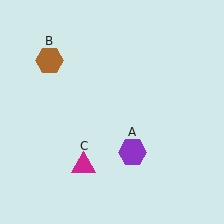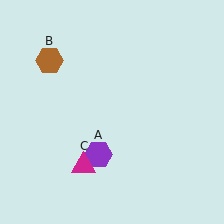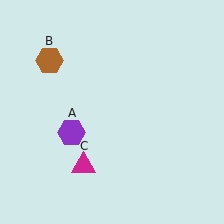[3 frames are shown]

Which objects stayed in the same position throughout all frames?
Brown hexagon (object B) and magenta triangle (object C) remained stationary.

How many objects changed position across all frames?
1 object changed position: purple hexagon (object A).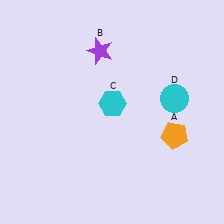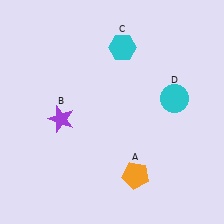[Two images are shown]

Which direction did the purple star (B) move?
The purple star (B) moved down.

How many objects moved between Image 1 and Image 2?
3 objects moved between the two images.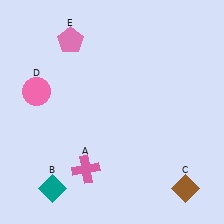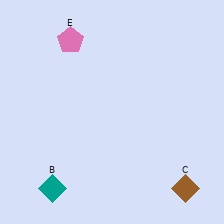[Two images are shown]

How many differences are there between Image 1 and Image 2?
There are 2 differences between the two images.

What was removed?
The pink circle (D), the pink cross (A) were removed in Image 2.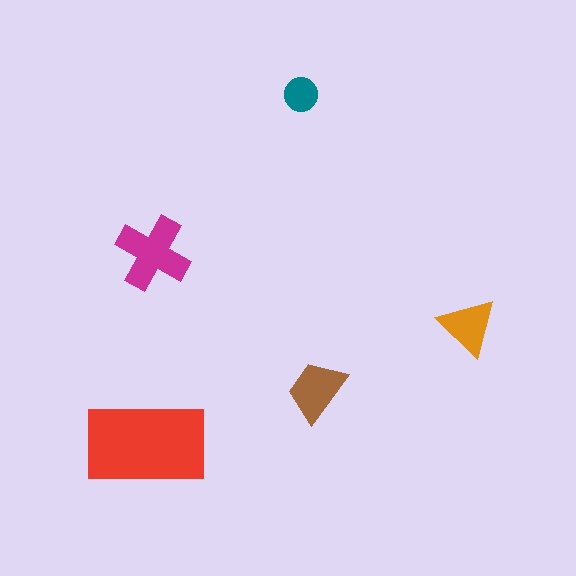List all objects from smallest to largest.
The teal circle, the orange triangle, the brown trapezoid, the magenta cross, the red rectangle.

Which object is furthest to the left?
The red rectangle is leftmost.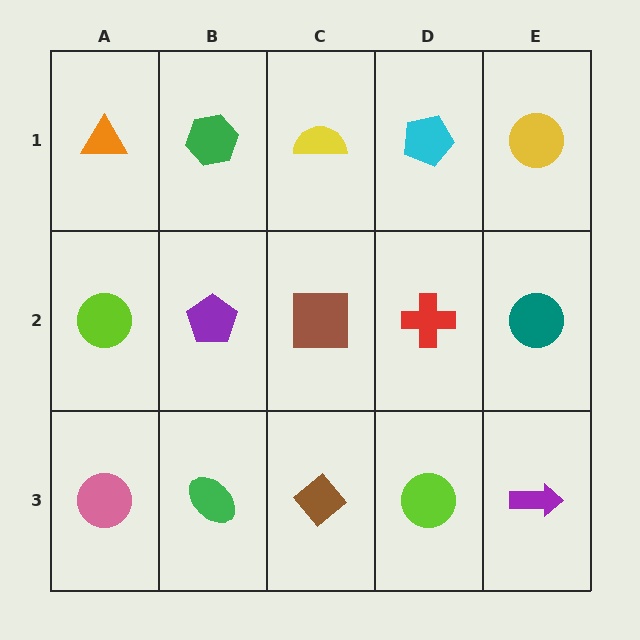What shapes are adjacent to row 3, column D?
A red cross (row 2, column D), a brown diamond (row 3, column C), a purple arrow (row 3, column E).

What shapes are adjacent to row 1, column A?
A lime circle (row 2, column A), a green hexagon (row 1, column B).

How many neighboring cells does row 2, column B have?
4.